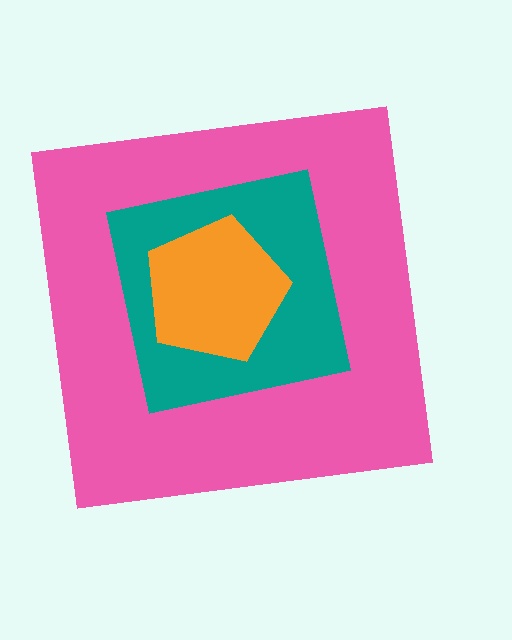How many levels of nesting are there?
3.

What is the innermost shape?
The orange pentagon.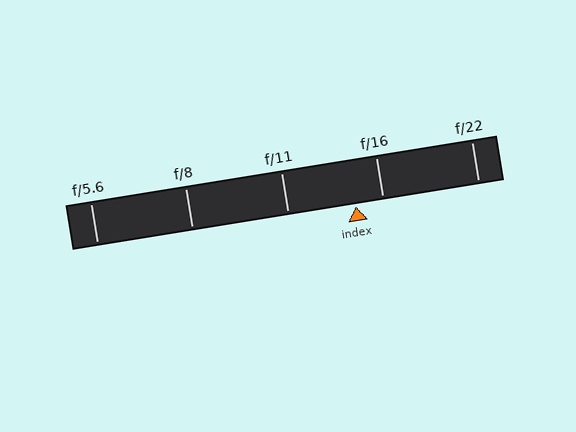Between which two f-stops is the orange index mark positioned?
The index mark is between f/11 and f/16.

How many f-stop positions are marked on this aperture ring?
There are 5 f-stop positions marked.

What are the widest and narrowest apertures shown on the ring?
The widest aperture shown is f/5.6 and the narrowest is f/22.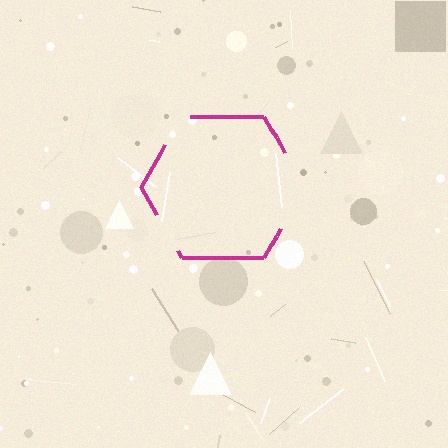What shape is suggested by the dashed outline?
The dashed outline suggests a hexagon.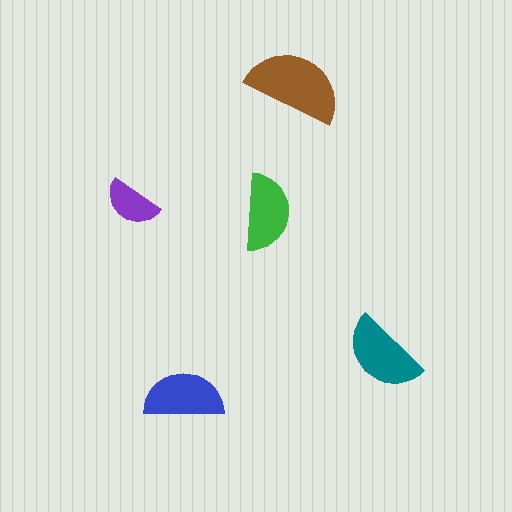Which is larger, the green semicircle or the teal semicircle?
The teal one.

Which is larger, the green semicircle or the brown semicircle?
The brown one.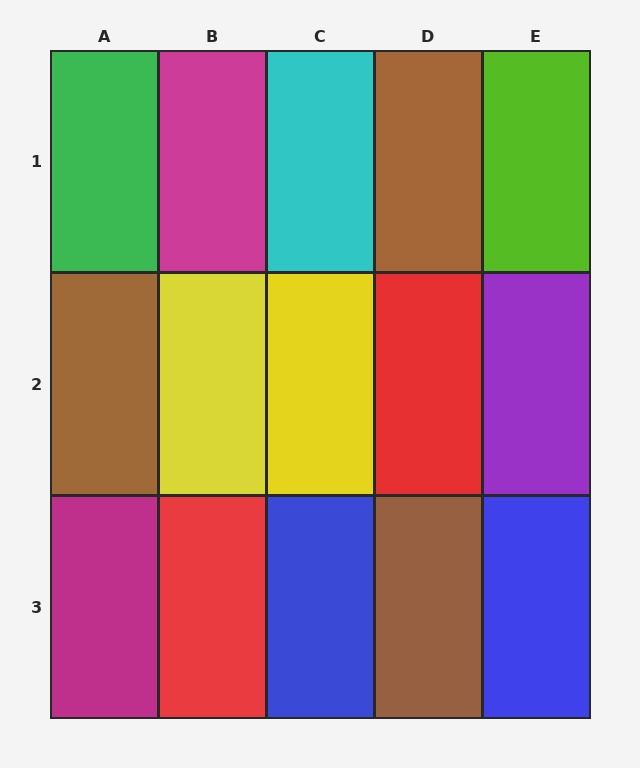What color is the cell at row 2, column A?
Brown.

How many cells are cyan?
1 cell is cyan.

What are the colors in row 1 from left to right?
Green, magenta, cyan, brown, lime.